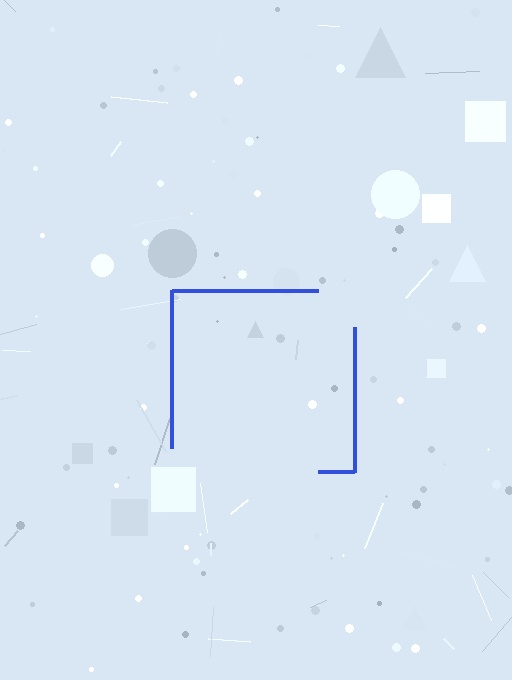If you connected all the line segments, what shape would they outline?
They would outline a square.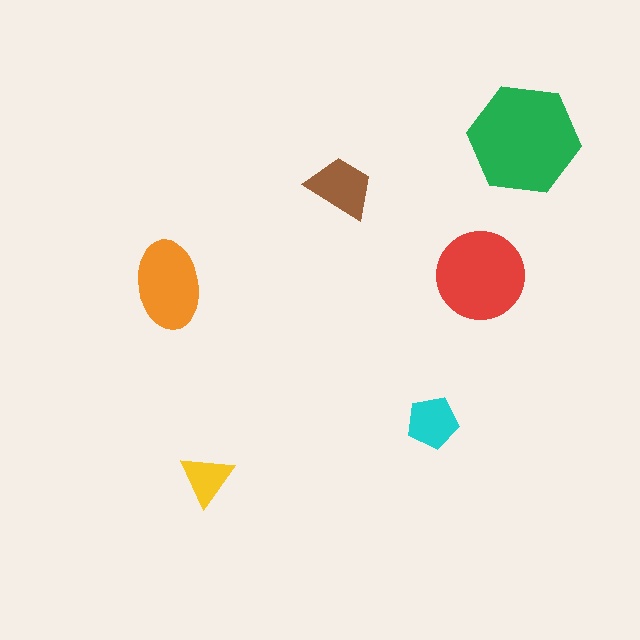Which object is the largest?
The green hexagon.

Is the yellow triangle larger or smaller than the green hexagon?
Smaller.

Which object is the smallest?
The yellow triangle.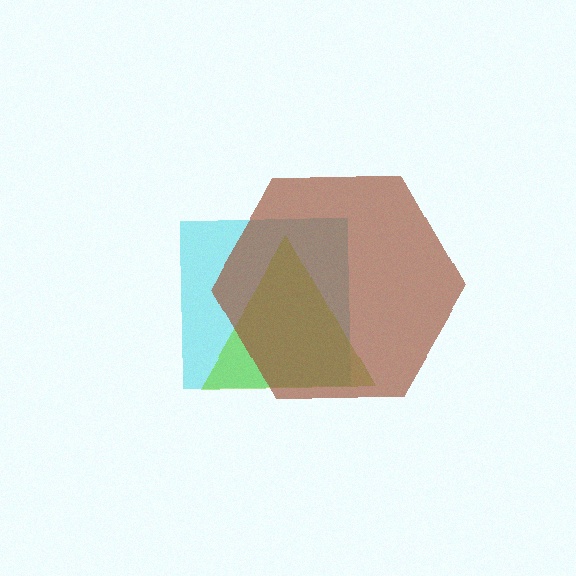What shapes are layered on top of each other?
The layered shapes are: a cyan square, a lime triangle, a brown hexagon.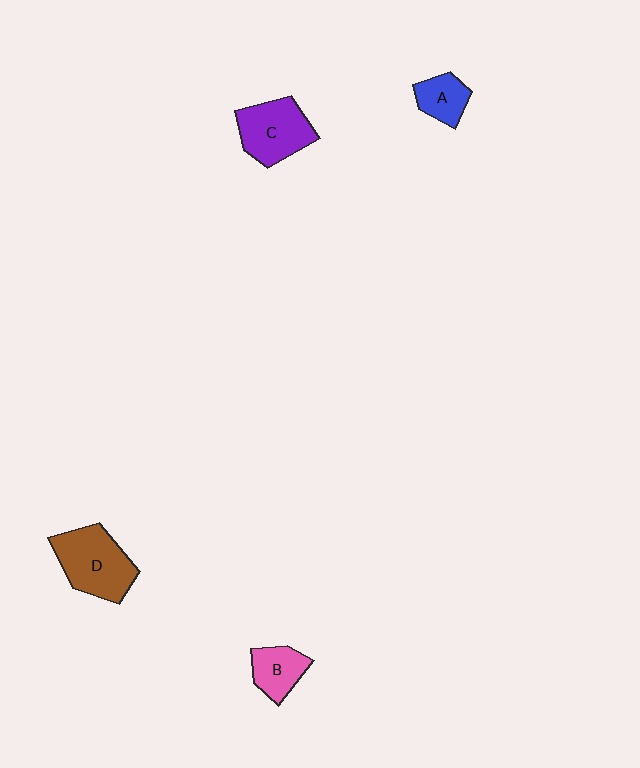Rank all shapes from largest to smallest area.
From largest to smallest: D (brown), C (purple), B (pink), A (blue).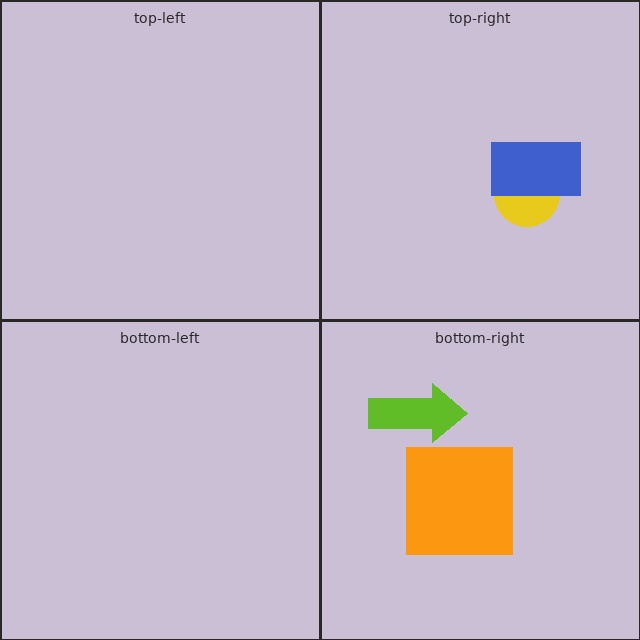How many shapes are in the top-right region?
2.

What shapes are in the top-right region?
The yellow circle, the blue rectangle.